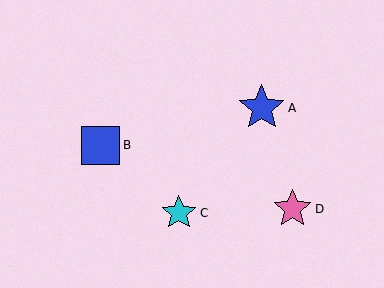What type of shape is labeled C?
Shape C is a cyan star.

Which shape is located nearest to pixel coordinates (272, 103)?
The blue star (labeled A) at (262, 108) is nearest to that location.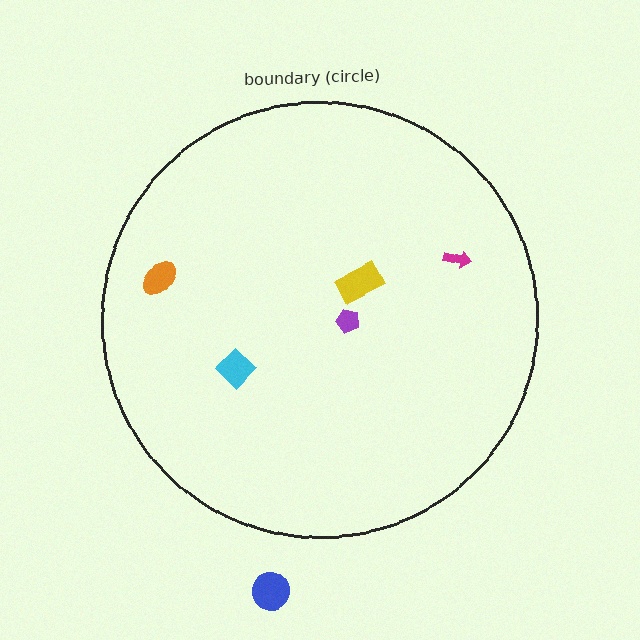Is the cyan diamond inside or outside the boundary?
Inside.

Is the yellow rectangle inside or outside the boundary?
Inside.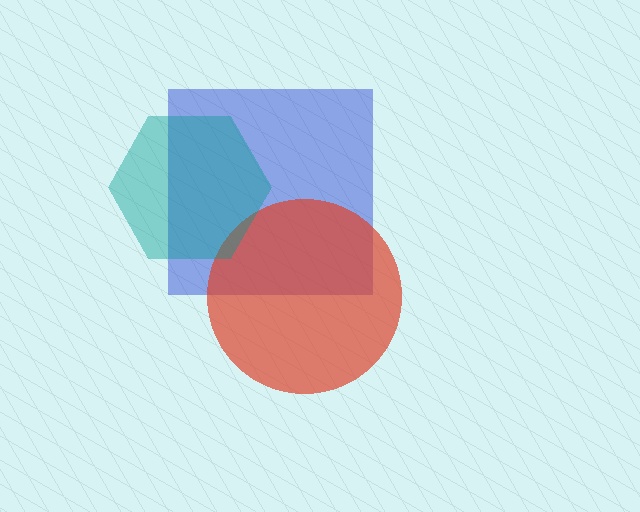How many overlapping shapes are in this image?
There are 3 overlapping shapes in the image.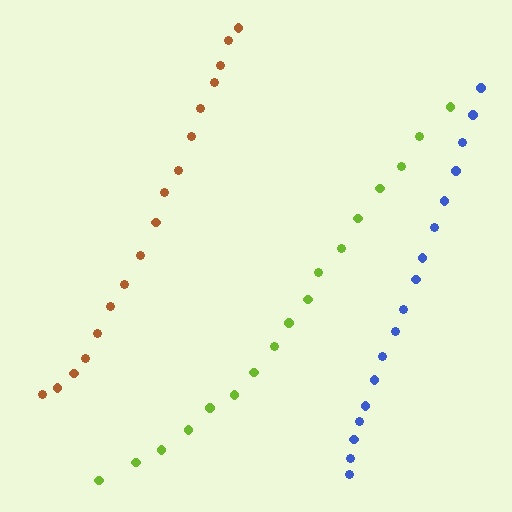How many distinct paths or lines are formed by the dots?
There are 3 distinct paths.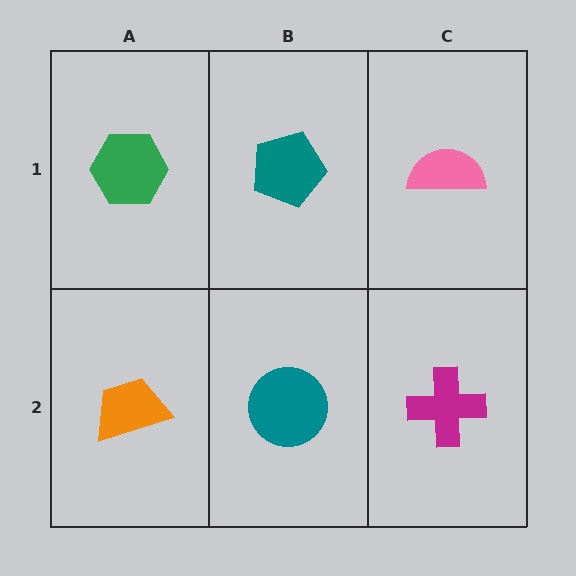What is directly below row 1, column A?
An orange trapezoid.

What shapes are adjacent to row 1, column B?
A teal circle (row 2, column B), a green hexagon (row 1, column A), a pink semicircle (row 1, column C).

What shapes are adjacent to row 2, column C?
A pink semicircle (row 1, column C), a teal circle (row 2, column B).